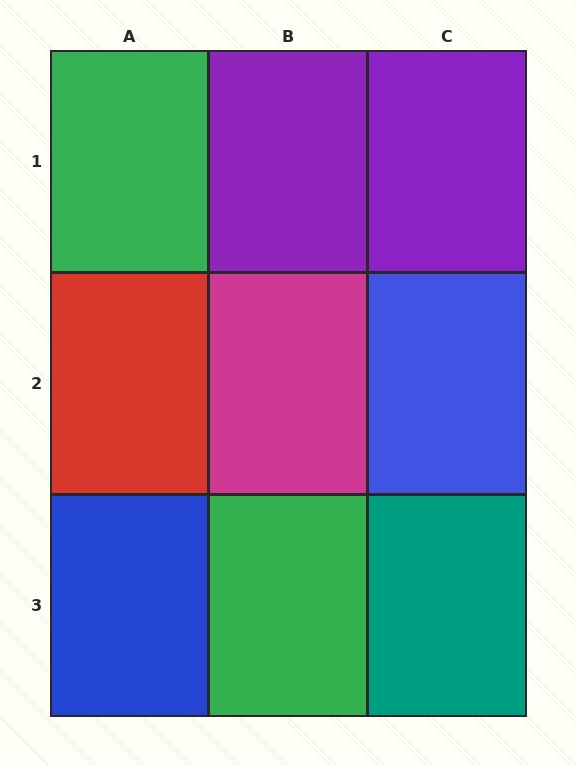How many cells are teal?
1 cell is teal.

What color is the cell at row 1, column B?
Purple.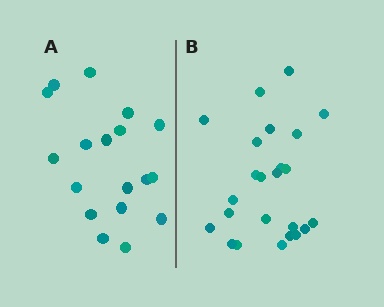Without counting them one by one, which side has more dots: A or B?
Region B (the right region) has more dots.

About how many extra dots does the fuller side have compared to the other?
Region B has about 6 more dots than region A.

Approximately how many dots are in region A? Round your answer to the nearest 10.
About 20 dots. (The exact count is 18, which rounds to 20.)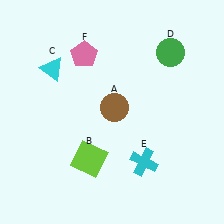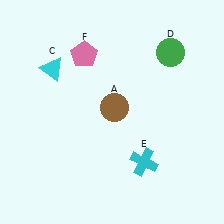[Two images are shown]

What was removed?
The lime square (B) was removed in Image 2.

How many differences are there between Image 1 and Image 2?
There is 1 difference between the two images.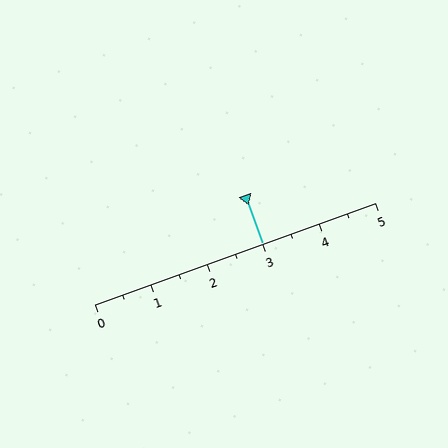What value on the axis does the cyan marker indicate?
The marker indicates approximately 3.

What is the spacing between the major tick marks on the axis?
The major ticks are spaced 1 apart.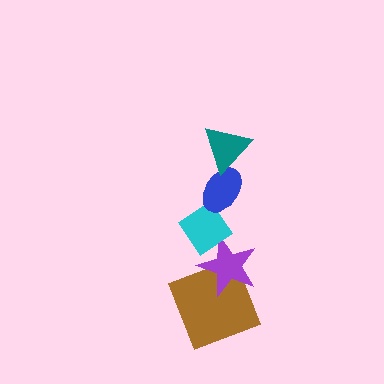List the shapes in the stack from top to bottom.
From top to bottom: the teal triangle, the blue ellipse, the cyan diamond, the purple star, the brown square.